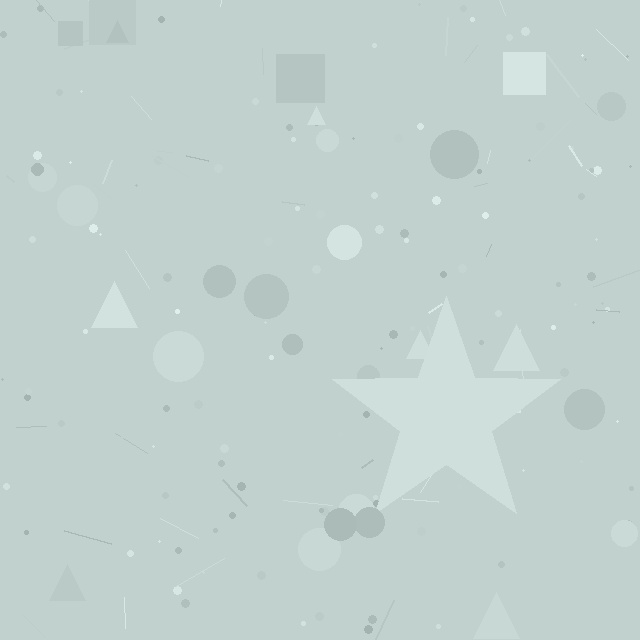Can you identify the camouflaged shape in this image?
The camouflaged shape is a star.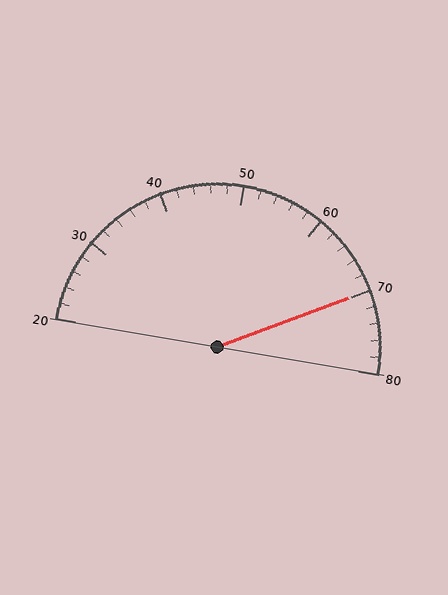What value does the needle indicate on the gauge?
The needle indicates approximately 70.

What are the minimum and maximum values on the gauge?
The gauge ranges from 20 to 80.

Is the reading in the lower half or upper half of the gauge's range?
The reading is in the upper half of the range (20 to 80).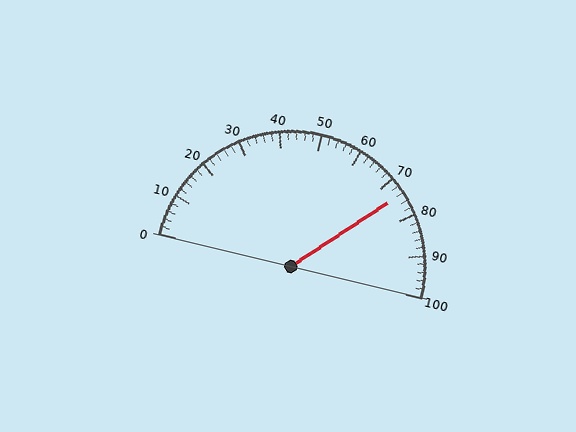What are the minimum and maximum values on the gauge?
The gauge ranges from 0 to 100.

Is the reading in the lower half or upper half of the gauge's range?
The reading is in the upper half of the range (0 to 100).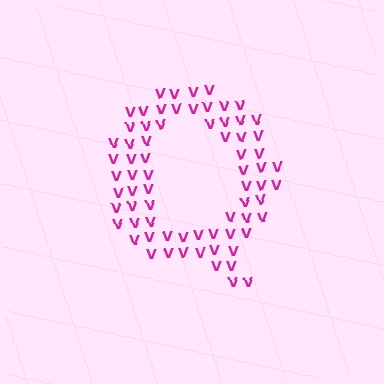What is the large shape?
The large shape is the letter Q.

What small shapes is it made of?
It is made of small letter V's.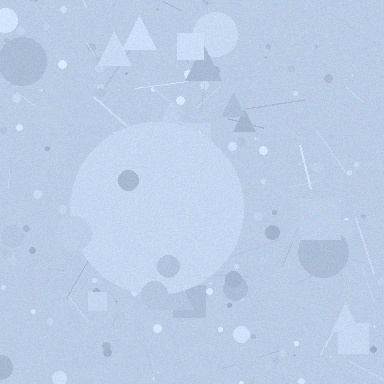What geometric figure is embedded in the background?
A circle is embedded in the background.